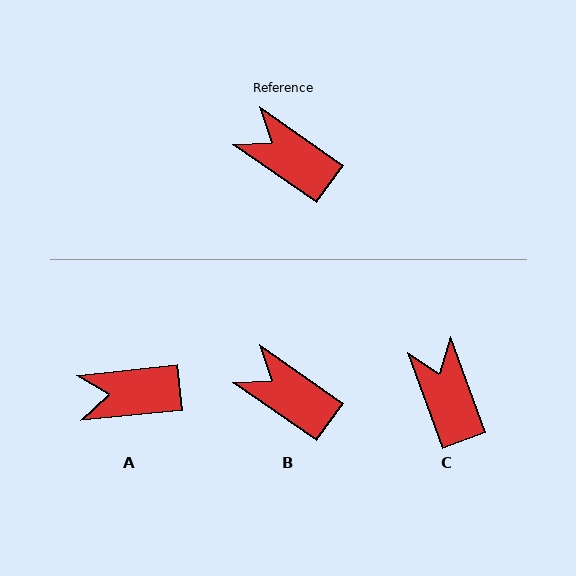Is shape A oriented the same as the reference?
No, it is off by about 41 degrees.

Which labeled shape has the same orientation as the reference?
B.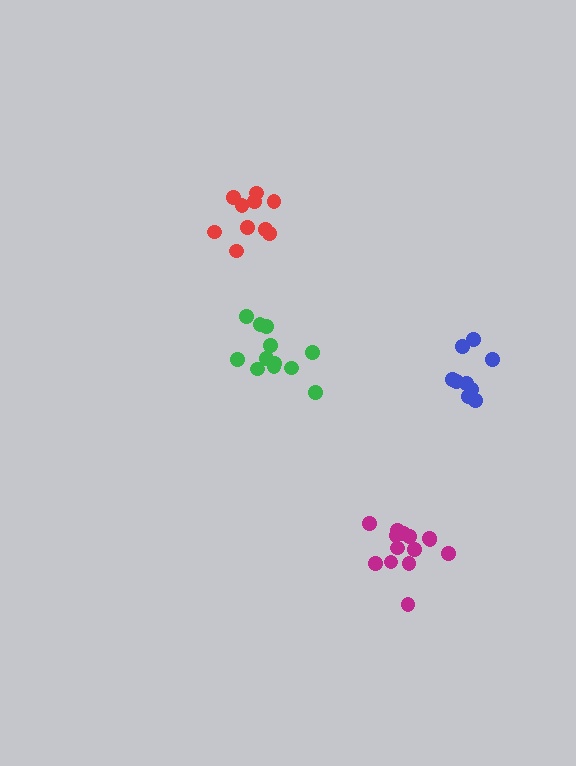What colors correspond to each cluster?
The clusters are colored: magenta, blue, red, green.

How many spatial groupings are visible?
There are 4 spatial groupings.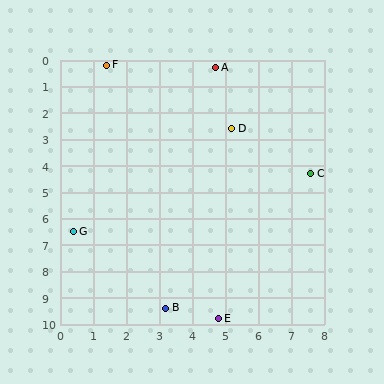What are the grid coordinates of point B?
Point B is at approximately (3.2, 9.4).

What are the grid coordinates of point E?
Point E is at approximately (4.8, 9.8).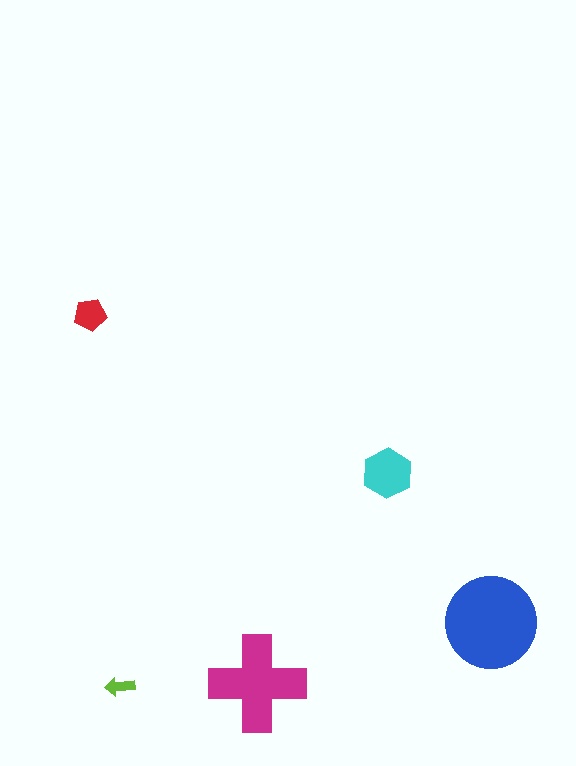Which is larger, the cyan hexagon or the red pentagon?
The cyan hexagon.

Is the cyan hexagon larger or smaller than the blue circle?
Smaller.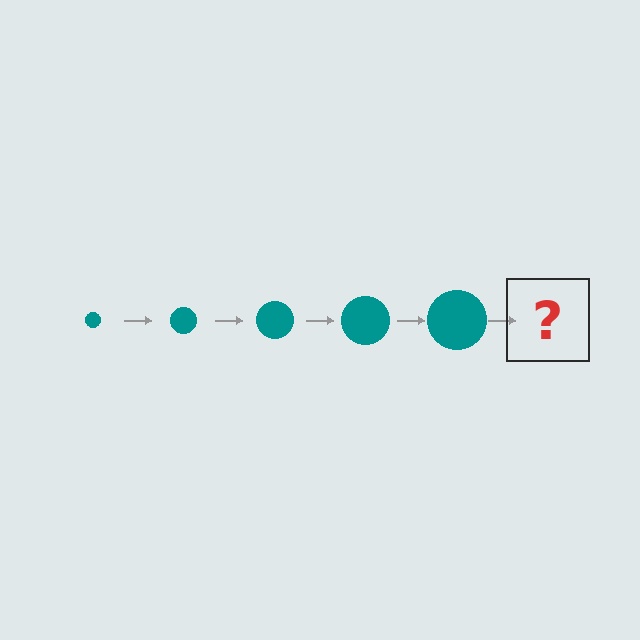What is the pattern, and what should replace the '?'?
The pattern is that the circle gets progressively larger each step. The '?' should be a teal circle, larger than the previous one.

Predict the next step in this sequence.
The next step is a teal circle, larger than the previous one.